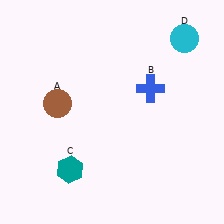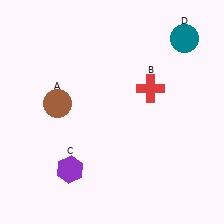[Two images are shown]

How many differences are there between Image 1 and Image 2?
There are 3 differences between the two images.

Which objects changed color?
B changed from blue to red. C changed from teal to purple. D changed from cyan to teal.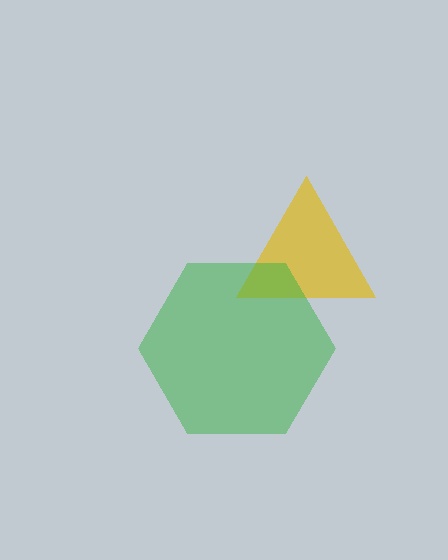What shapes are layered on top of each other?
The layered shapes are: a yellow triangle, a green hexagon.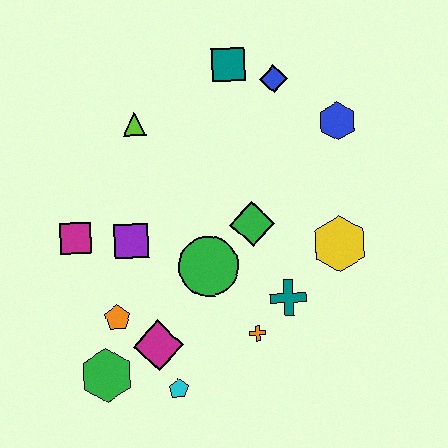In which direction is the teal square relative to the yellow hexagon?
The teal square is above the yellow hexagon.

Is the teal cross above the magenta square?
No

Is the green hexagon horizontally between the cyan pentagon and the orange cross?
No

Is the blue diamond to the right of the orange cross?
Yes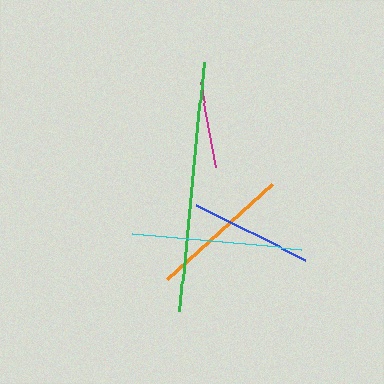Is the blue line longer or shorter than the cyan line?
The cyan line is longer than the blue line.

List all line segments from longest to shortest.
From longest to shortest: green, cyan, orange, blue, magenta.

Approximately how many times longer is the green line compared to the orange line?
The green line is approximately 1.8 times the length of the orange line.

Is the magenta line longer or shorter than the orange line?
The orange line is longer than the magenta line.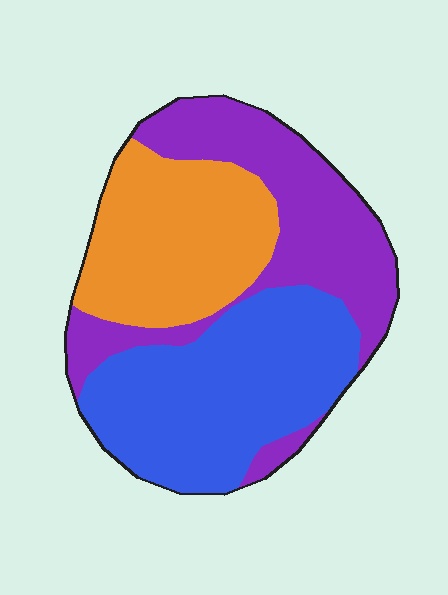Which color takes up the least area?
Orange, at roughly 30%.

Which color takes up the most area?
Blue, at roughly 40%.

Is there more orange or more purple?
Purple.